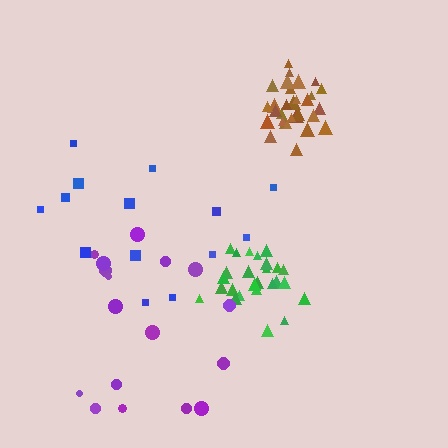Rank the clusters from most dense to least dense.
brown, green, blue, purple.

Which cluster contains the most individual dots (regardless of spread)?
Brown (31).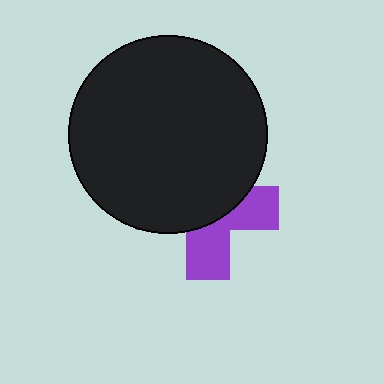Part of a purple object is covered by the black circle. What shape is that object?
It is a cross.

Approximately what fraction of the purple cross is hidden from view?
Roughly 60% of the purple cross is hidden behind the black circle.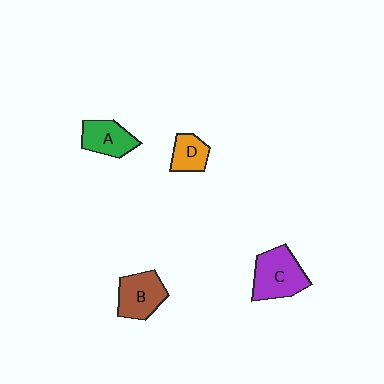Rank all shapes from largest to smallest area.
From largest to smallest: C (purple), B (brown), A (green), D (orange).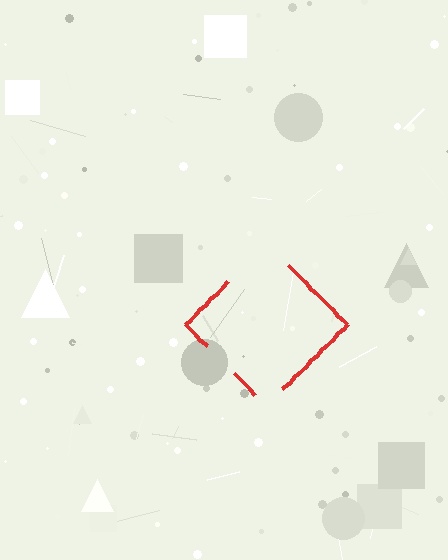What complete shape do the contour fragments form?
The contour fragments form a diamond.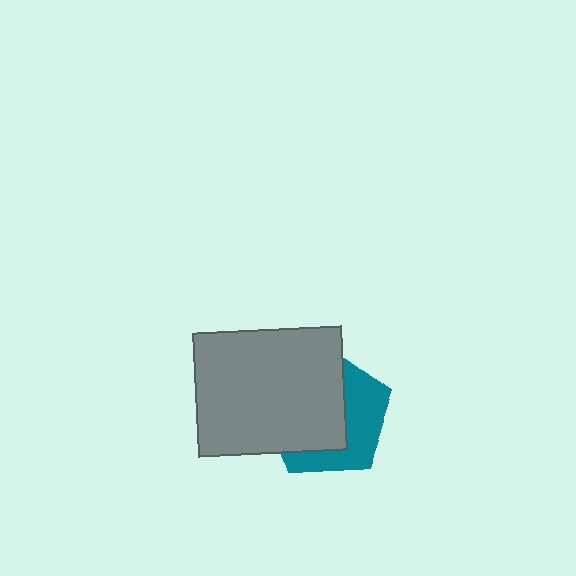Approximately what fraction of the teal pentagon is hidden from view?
Roughly 59% of the teal pentagon is hidden behind the gray rectangle.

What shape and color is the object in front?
The object in front is a gray rectangle.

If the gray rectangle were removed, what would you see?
You would see the complete teal pentagon.